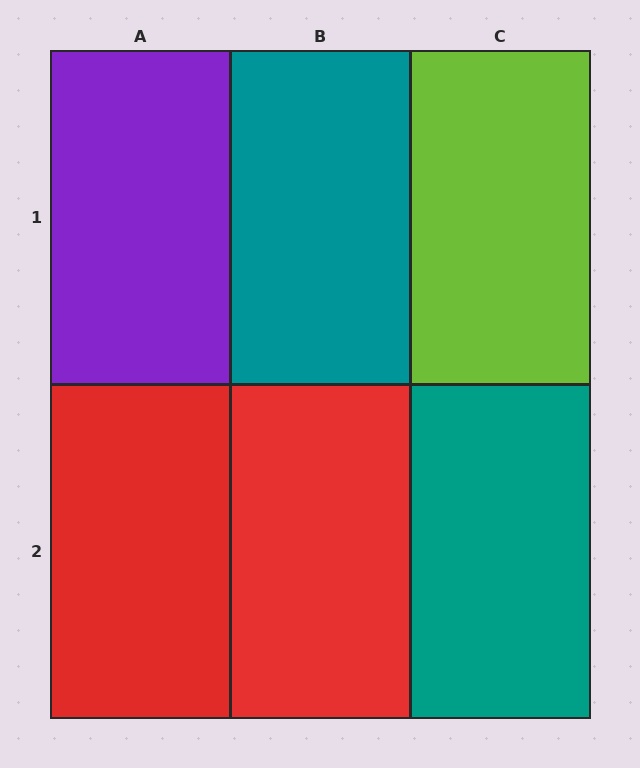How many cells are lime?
1 cell is lime.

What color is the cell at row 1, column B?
Teal.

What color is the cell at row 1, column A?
Purple.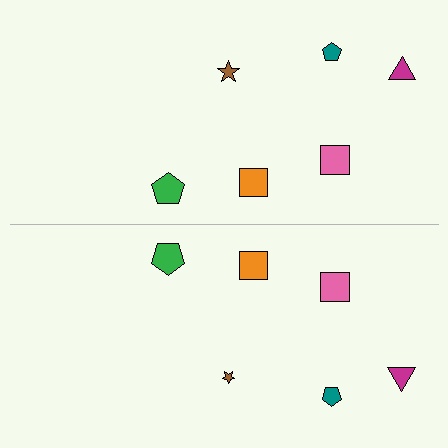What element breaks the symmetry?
The brown star on the bottom side has a different size than its mirror counterpart.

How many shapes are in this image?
There are 12 shapes in this image.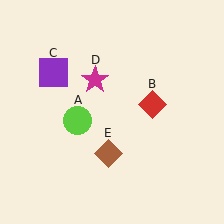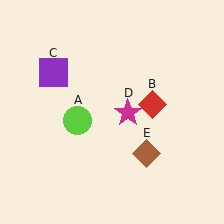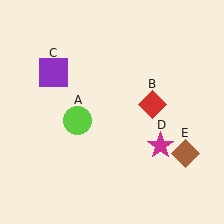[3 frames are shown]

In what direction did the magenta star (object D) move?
The magenta star (object D) moved down and to the right.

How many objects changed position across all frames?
2 objects changed position: magenta star (object D), brown diamond (object E).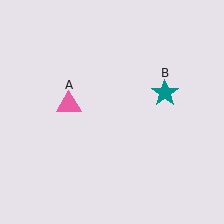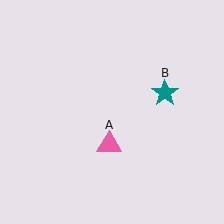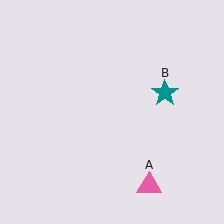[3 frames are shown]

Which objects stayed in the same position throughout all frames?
Teal star (object B) remained stationary.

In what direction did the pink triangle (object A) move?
The pink triangle (object A) moved down and to the right.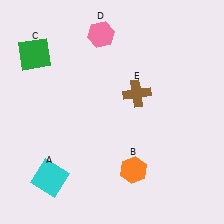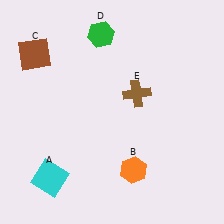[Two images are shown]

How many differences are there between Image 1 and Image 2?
There are 2 differences between the two images.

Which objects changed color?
C changed from green to brown. D changed from pink to green.